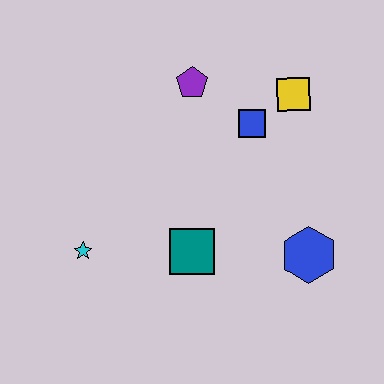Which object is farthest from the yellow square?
The cyan star is farthest from the yellow square.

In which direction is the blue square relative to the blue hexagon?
The blue square is above the blue hexagon.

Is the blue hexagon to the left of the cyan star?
No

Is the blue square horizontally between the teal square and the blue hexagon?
Yes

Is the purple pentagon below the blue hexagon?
No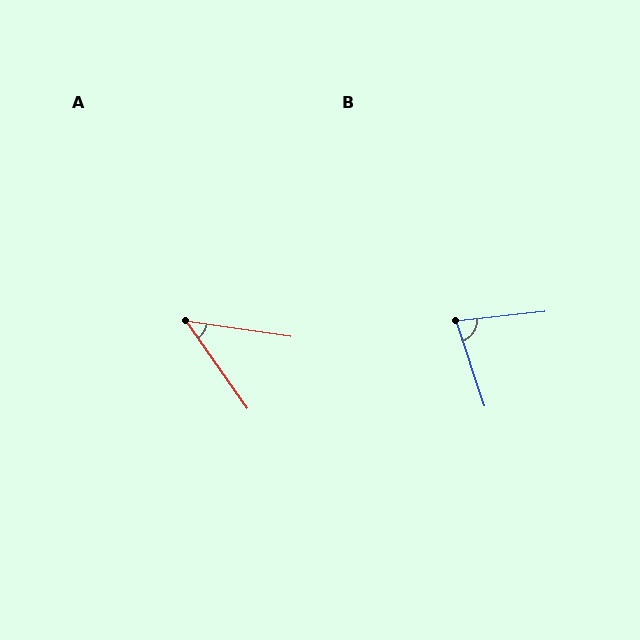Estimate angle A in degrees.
Approximately 47 degrees.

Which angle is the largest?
B, at approximately 78 degrees.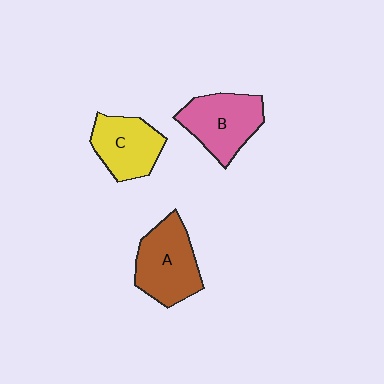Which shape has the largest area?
Shape A (brown).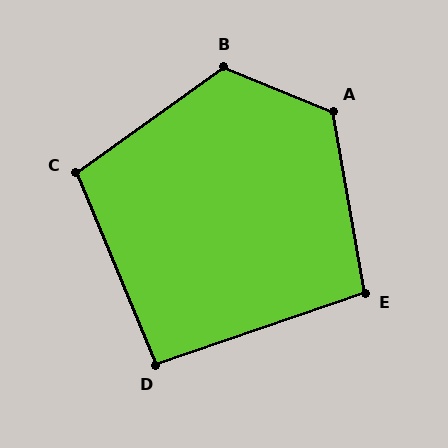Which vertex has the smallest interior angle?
D, at approximately 94 degrees.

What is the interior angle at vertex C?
Approximately 103 degrees (obtuse).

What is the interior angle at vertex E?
Approximately 99 degrees (obtuse).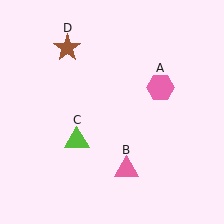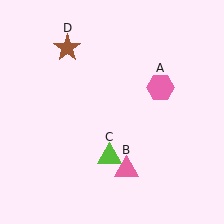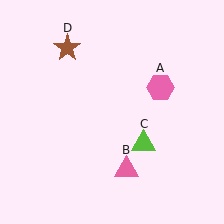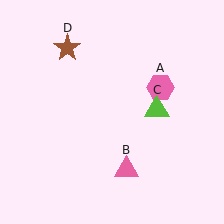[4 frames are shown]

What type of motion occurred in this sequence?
The lime triangle (object C) rotated counterclockwise around the center of the scene.